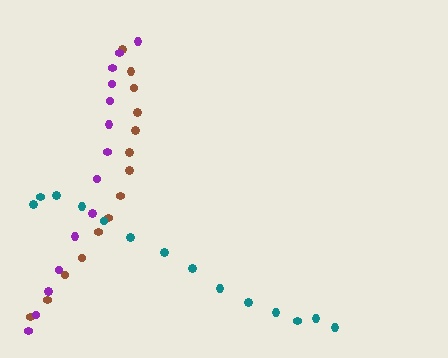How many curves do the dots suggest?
There are 3 distinct paths.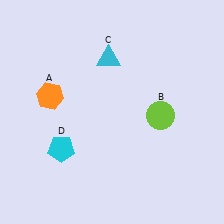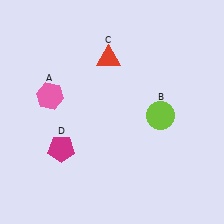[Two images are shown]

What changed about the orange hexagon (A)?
In Image 1, A is orange. In Image 2, it changed to pink.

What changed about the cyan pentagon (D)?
In Image 1, D is cyan. In Image 2, it changed to magenta.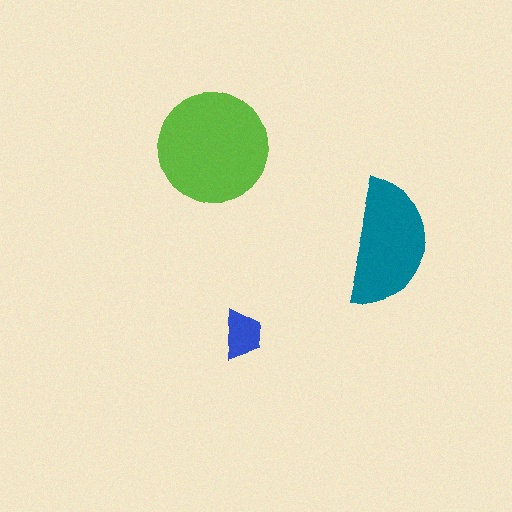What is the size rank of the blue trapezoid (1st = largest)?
3rd.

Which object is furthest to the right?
The teal semicircle is rightmost.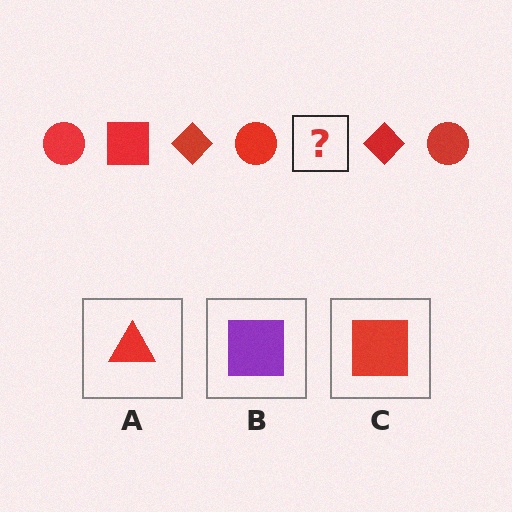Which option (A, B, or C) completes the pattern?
C.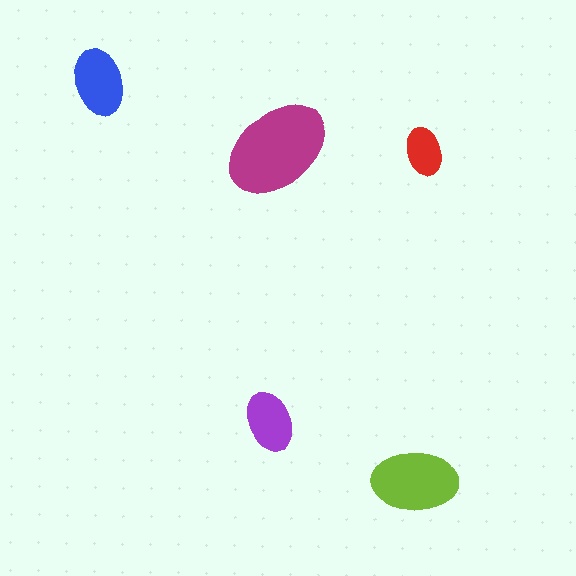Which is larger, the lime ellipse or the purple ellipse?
The lime one.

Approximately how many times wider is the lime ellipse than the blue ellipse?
About 1.5 times wider.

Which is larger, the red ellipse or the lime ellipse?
The lime one.